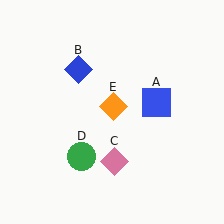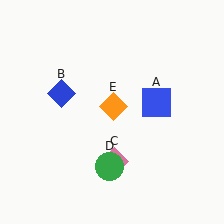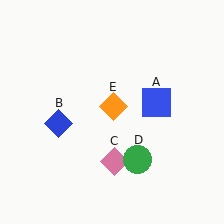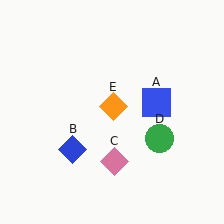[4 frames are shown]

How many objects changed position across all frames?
2 objects changed position: blue diamond (object B), green circle (object D).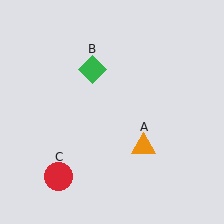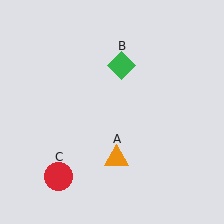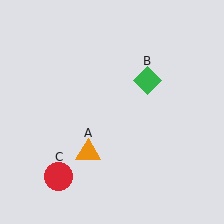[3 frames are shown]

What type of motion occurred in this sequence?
The orange triangle (object A), green diamond (object B) rotated clockwise around the center of the scene.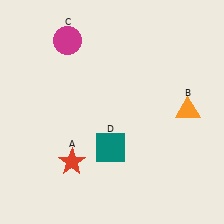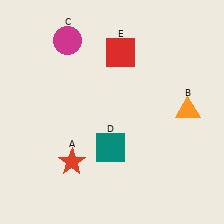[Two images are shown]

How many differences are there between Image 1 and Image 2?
There is 1 difference between the two images.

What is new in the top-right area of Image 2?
A red square (E) was added in the top-right area of Image 2.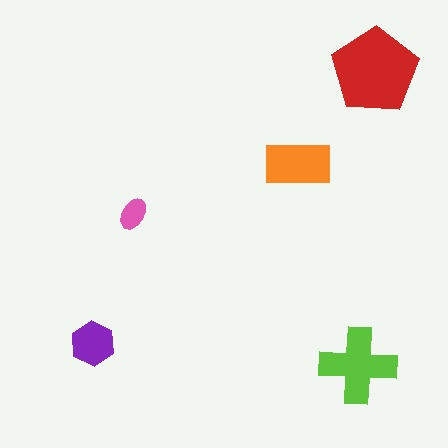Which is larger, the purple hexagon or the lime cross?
The lime cross.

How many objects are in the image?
There are 5 objects in the image.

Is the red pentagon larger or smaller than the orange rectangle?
Larger.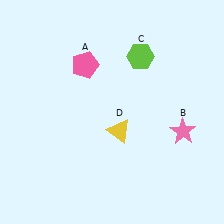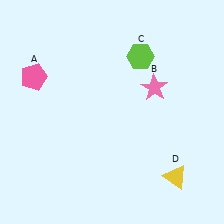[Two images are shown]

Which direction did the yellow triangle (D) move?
The yellow triangle (D) moved right.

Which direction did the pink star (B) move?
The pink star (B) moved up.